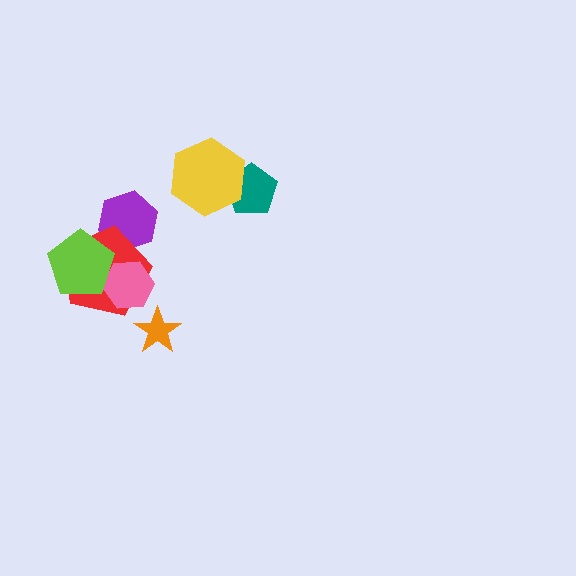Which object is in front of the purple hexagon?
The red pentagon is in front of the purple hexagon.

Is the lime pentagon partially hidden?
No, no other shape covers it.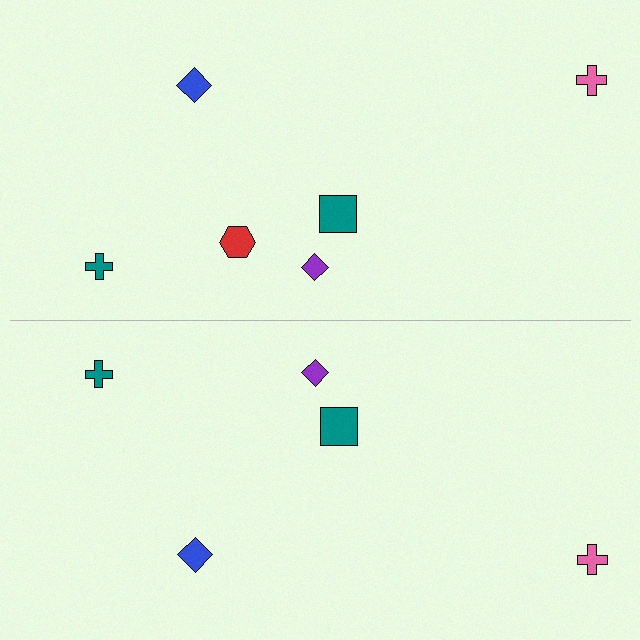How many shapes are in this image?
There are 11 shapes in this image.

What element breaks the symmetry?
A red hexagon is missing from the bottom side.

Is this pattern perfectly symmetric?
No, the pattern is not perfectly symmetric. A red hexagon is missing from the bottom side.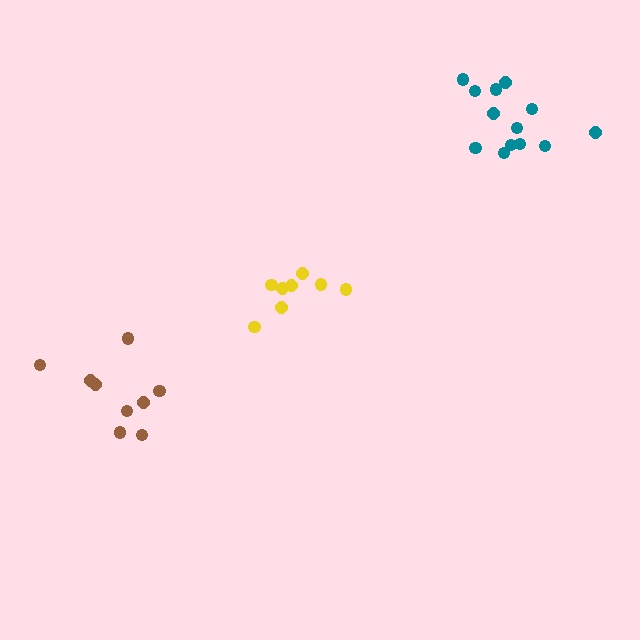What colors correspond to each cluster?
The clusters are colored: teal, yellow, brown.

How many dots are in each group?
Group 1: 13 dots, Group 2: 8 dots, Group 3: 9 dots (30 total).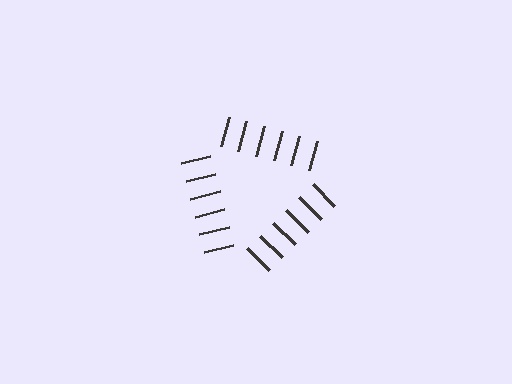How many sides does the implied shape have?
3 sides — the line-ends trace a triangle.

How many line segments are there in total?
18 — 6 along each of the 3 edges.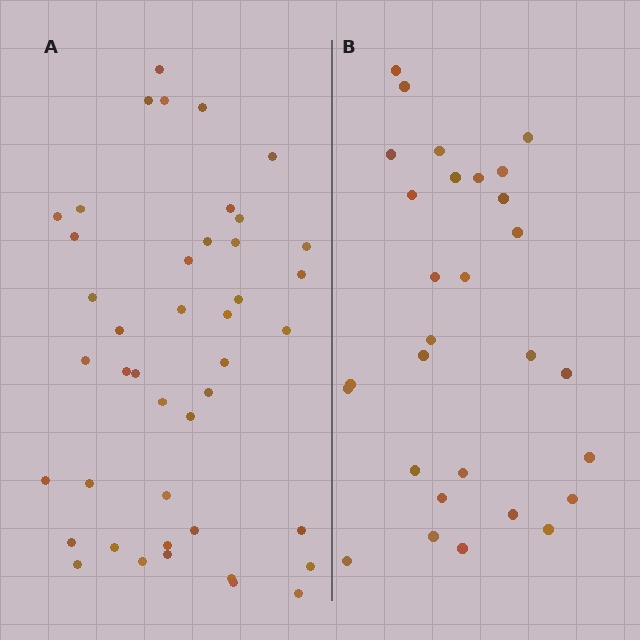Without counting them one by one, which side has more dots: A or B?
Region A (the left region) has more dots.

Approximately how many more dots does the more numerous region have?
Region A has approximately 15 more dots than region B.